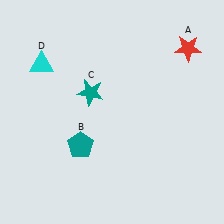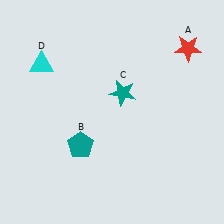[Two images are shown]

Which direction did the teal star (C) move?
The teal star (C) moved right.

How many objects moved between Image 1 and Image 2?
1 object moved between the two images.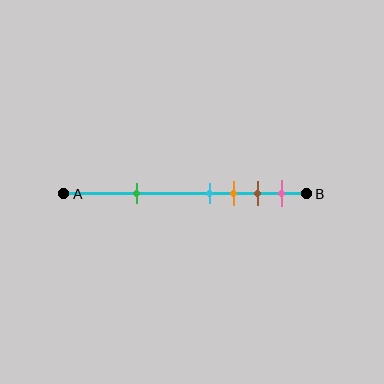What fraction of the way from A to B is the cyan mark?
The cyan mark is approximately 60% (0.6) of the way from A to B.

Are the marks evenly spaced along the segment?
No, the marks are not evenly spaced.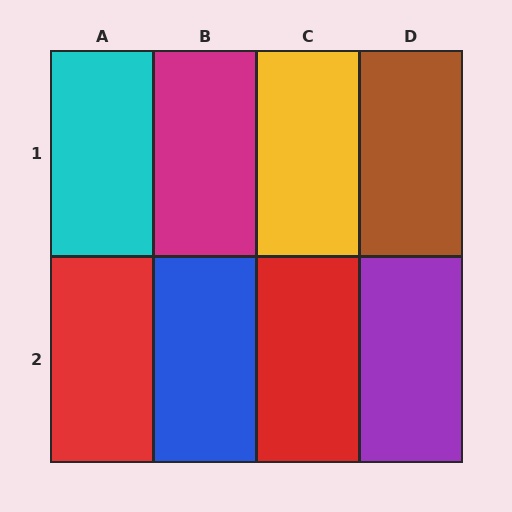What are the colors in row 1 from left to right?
Cyan, magenta, yellow, brown.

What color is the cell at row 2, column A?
Red.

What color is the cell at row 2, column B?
Blue.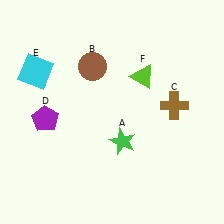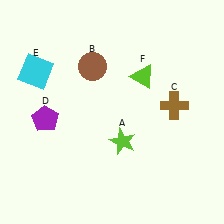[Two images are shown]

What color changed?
The star (A) changed from green in Image 1 to lime in Image 2.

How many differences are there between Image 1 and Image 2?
There is 1 difference between the two images.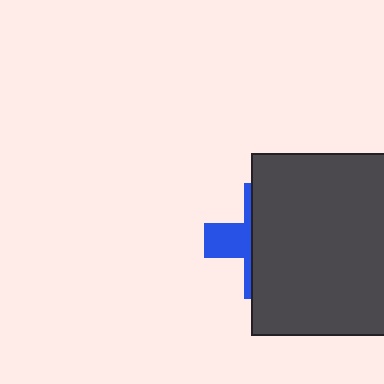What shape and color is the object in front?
The object in front is a dark gray square.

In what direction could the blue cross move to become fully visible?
The blue cross could move left. That would shift it out from behind the dark gray square entirely.